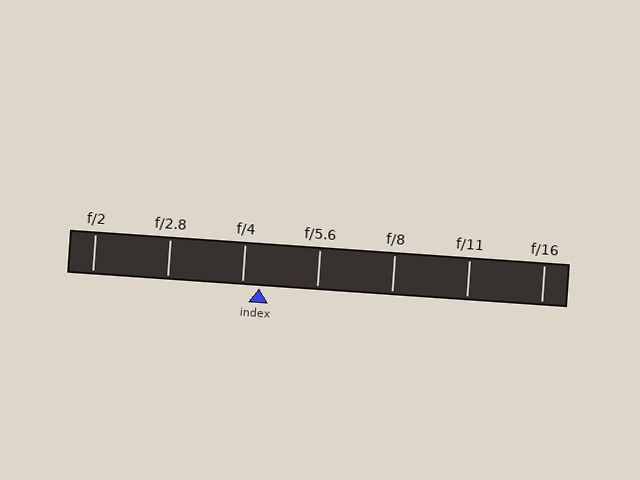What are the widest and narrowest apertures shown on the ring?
The widest aperture shown is f/2 and the narrowest is f/16.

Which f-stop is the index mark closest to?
The index mark is closest to f/4.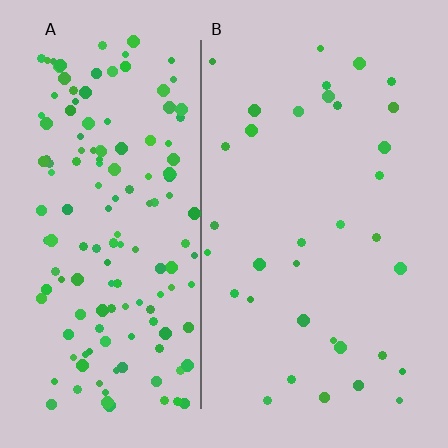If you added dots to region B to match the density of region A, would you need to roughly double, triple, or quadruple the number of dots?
Approximately quadruple.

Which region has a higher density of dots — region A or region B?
A (the left).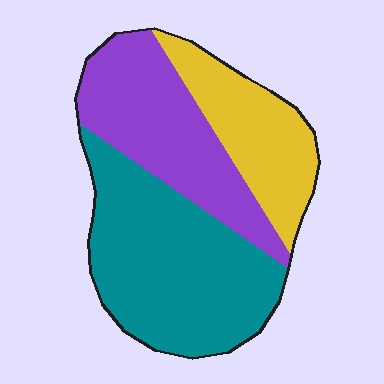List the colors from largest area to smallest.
From largest to smallest: teal, purple, yellow.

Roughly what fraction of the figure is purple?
Purple covers 32% of the figure.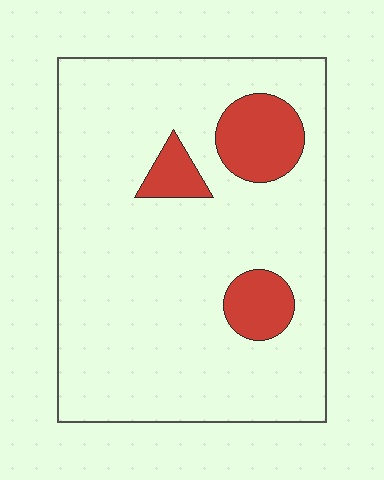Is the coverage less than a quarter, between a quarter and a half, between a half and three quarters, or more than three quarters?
Less than a quarter.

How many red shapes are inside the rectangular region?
3.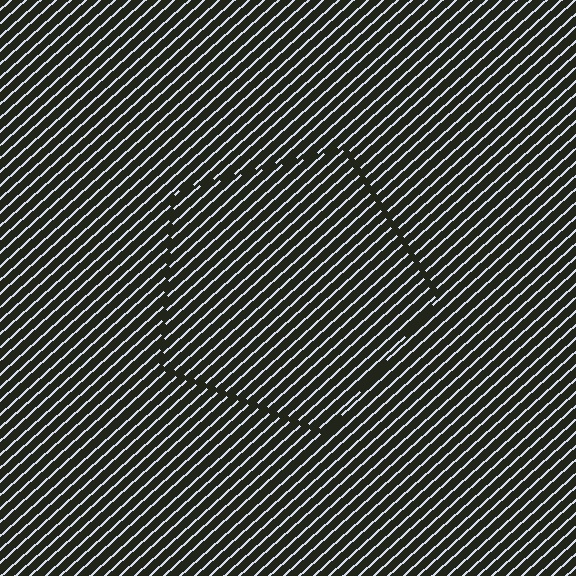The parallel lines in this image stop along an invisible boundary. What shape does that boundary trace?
An illusory pentagon. The interior of the shape contains the same grating, shifted by half a period — the contour is defined by the phase discontinuity where line-ends from the inner and outer gratings abut.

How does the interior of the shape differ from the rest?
The interior of the shape contains the same grating, shifted by half a period — the contour is defined by the phase discontinuity where line-ends from the inner and outer gratings abut.